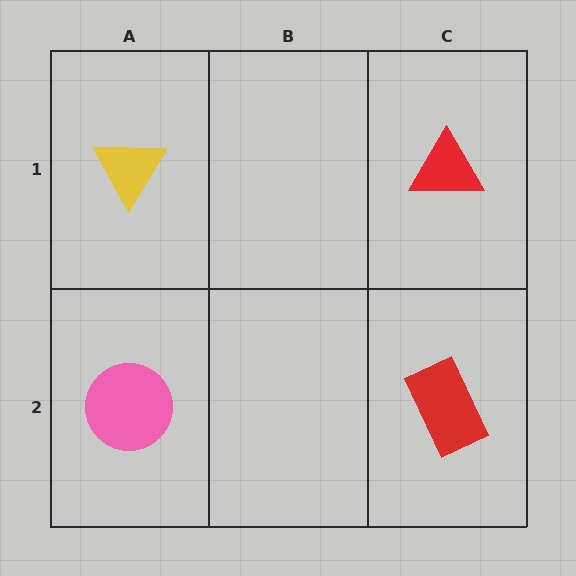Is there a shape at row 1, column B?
No, that cell is empty.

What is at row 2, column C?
A red rectangle.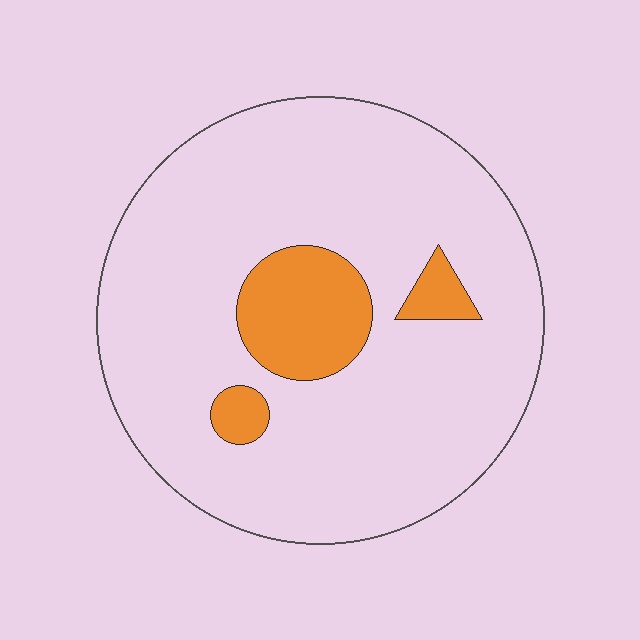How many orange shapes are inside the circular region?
3.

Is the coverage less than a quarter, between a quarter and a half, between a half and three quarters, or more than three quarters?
Less than a quarter.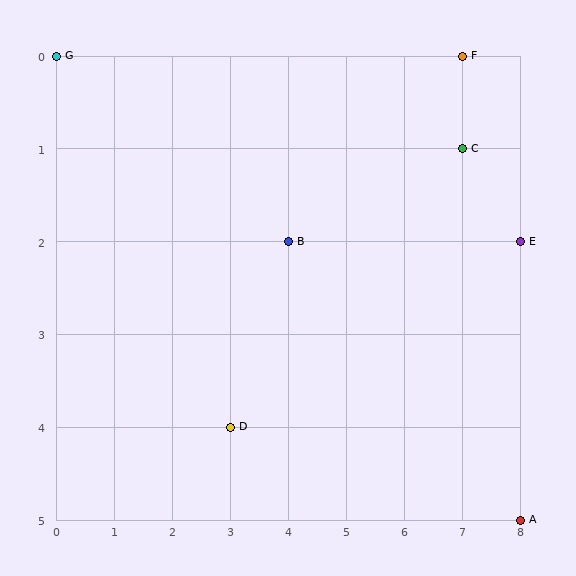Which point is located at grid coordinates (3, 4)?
Point D is at (3, 4).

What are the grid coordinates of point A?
Point A is at grid coordinates (8, 5).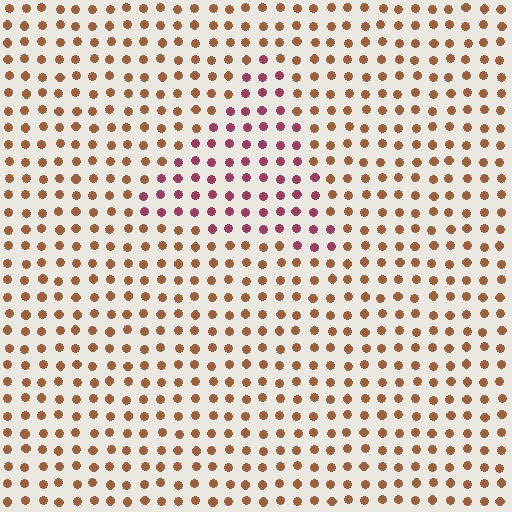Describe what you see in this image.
The image is filled with small brown elements in a uniform arrangement. A triangle-shaped region is visible where the elements are tinted to a slightly different hue, forming a subtle color boundary.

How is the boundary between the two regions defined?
The boundary is defined purely by a slight shift in hue (about 46 degrees). Spacing, size, and orientation are identical on both sides.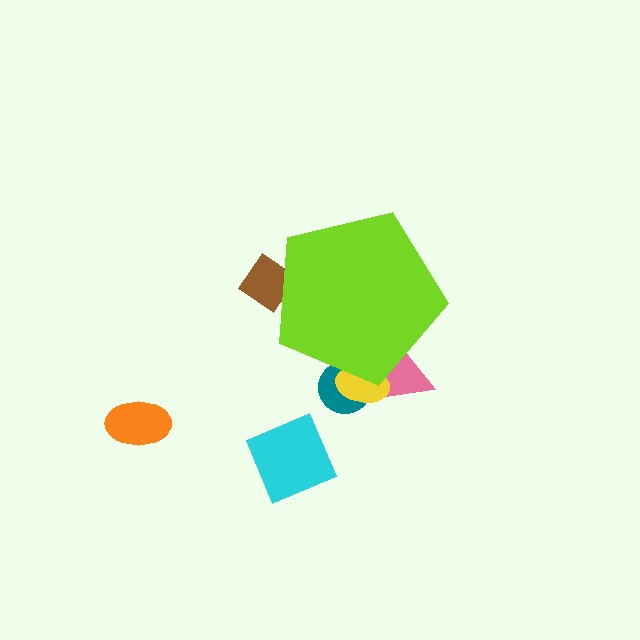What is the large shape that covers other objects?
A lime pentagon.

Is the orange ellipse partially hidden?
No, the orange ellipse is fully visible.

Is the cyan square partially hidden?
No, the cyan square is fully visible.